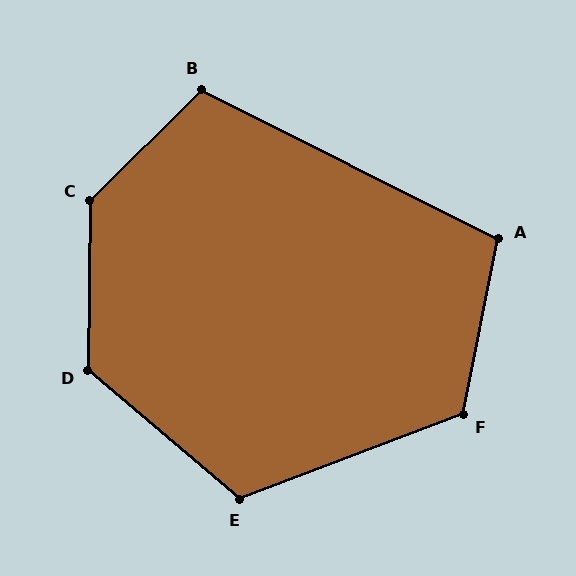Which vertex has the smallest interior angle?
A, at approximately 105 degrees.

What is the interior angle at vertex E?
Approximately 119 degrees (obtuse).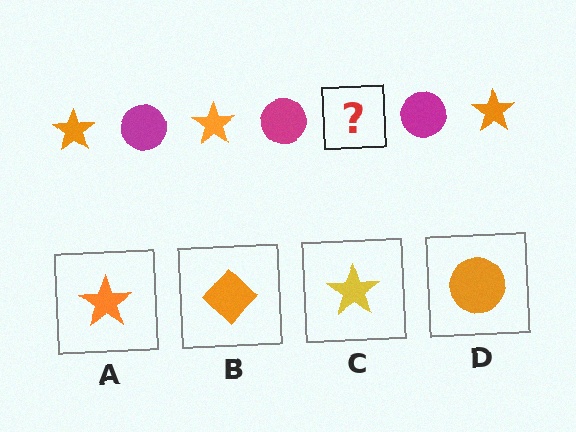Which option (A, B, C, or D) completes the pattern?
A.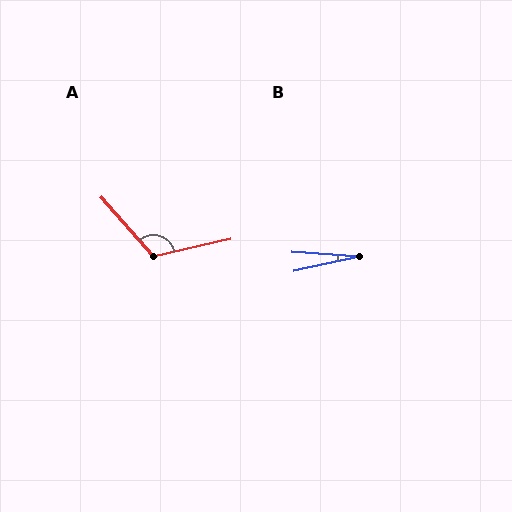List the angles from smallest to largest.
B (16°), A (119°).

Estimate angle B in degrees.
Approximately 16 degrees.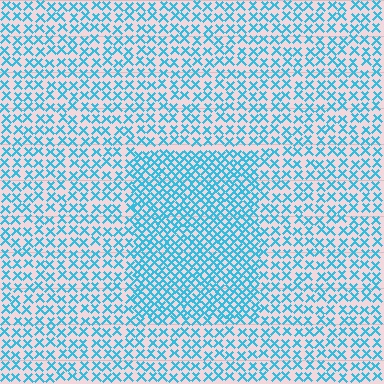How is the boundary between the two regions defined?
The boundary is defined by a change in element density (approximately 1.8x ratio). All elements are the same color, size, and shape.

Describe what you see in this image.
The image contains small cyan elements arranged at two different densities. A rectangle-shaped region is visible where the elements are more densely packed than the surrounding area.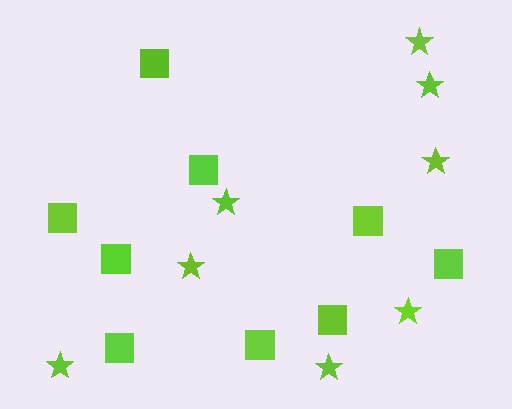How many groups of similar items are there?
There are 2 groups: one group of squares (9) and one group of stars (8).